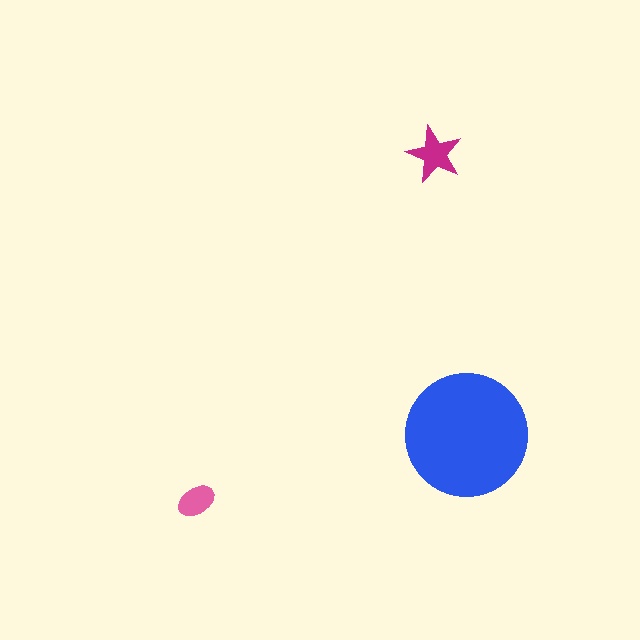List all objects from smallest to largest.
The pink ellipse, the magenta star, the blue circle.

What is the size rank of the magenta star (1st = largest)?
2nd.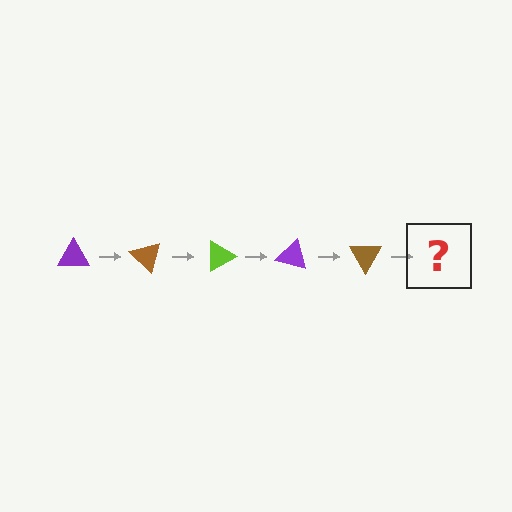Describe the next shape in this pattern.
It should be a lime triangle, rotated 225 degrees from the start.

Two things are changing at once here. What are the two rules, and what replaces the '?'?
The two rules are that it rotates 45 degrees each step and the color cycles through purple, brown, and lime. The '?' should be a lime triangle, rotated 225 degrees from the start.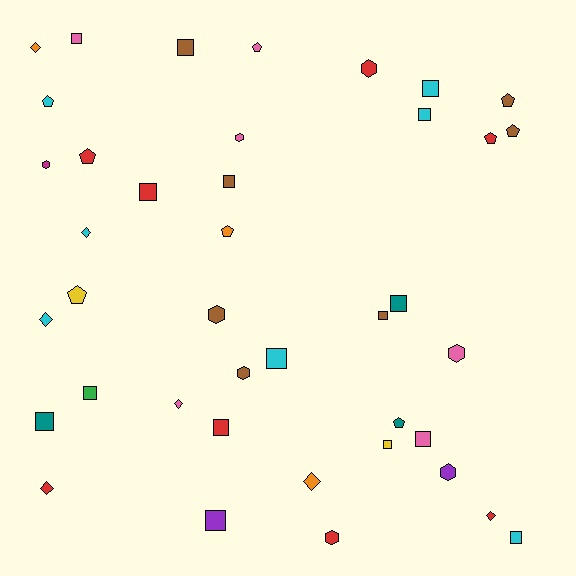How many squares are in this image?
There are 16 squares.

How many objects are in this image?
There are 40 objects.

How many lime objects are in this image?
There are no lime objects.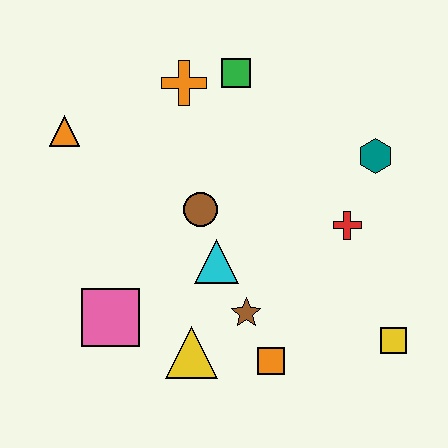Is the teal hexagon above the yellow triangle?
Yes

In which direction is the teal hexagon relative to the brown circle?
The teal hexagon is to the right of the brown circle.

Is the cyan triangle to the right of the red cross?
No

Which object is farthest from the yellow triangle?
The green square is farthest from the yellow triangle.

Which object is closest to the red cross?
The teal hexagon is closest to the red cross.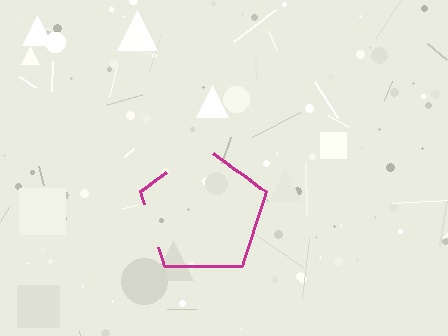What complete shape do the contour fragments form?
The contour fragments form a pentagon.